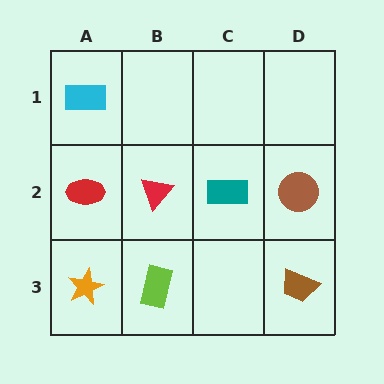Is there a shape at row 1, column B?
No, that cell is empty.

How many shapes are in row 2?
4 shapes.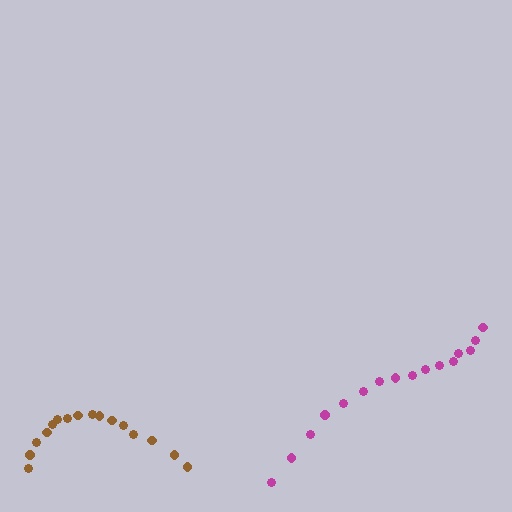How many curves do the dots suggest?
There are 2 distinct paths.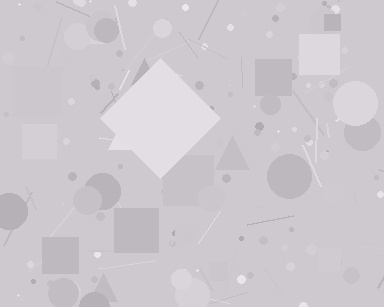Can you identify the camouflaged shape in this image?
The camouflaged shape is a diamond.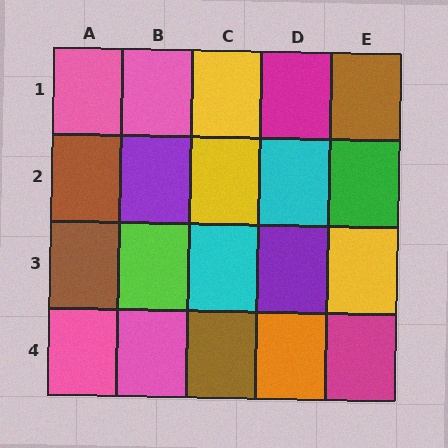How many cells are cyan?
2 cells are cyan.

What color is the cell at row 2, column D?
Cyan.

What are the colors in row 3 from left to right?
Brown, lime, cyan, purple, yellow.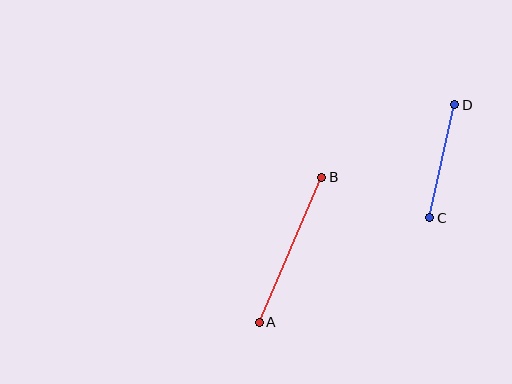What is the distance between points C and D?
The distance is approximately 116 pixels.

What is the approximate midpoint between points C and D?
The midpoint is at approximately (442, 161) pixels.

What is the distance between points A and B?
The distance is approximately 158 pixels.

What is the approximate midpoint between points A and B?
The midpoint is at approximately (290, 250) pixels.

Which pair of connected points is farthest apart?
Points A and B are farthest apart.